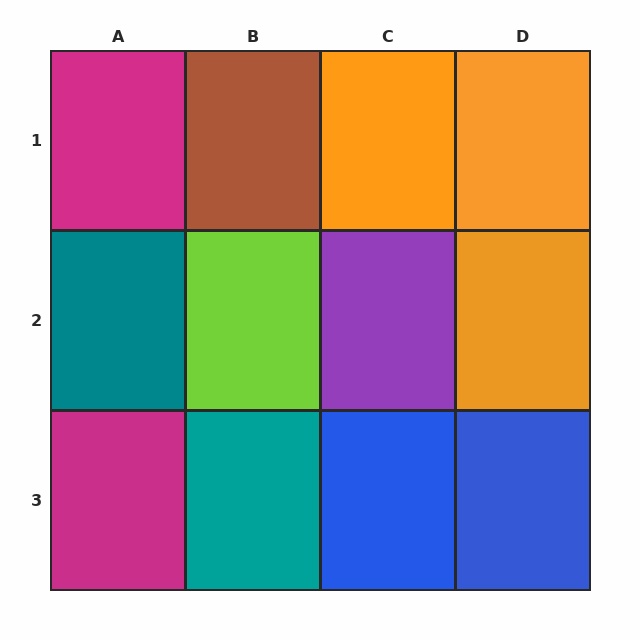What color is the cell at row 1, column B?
Brown.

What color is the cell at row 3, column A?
Magenta.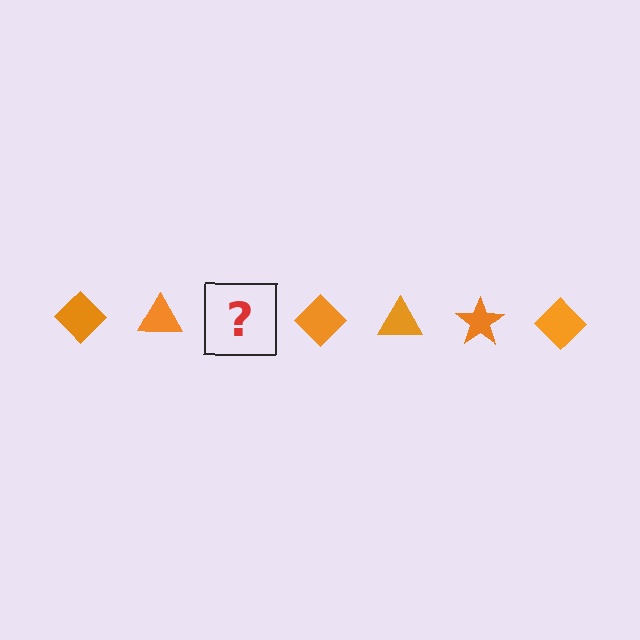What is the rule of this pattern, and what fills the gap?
The rule is that the pattern cycles through diamond, triangle, star shapes in orange. The gap should be filled with an orange star.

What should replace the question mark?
The question mark should be replaced with an orange star.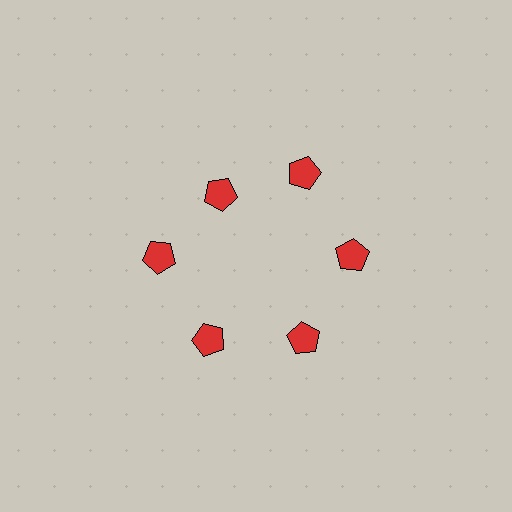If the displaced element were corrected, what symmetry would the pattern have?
It would have 6-fold rotational symmetry — the pattern would map onto itself every 60 degrees.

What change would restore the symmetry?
The symmetry would be restored by moving it outward, back onto the ring so that all 6 pentagons sit at equal angles and equal distance from the center.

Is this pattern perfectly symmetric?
No. The 6 red pentagons are arranged in a ring, but one element near the 11 o'clock position is pulled inward toward the center, breaking the 6-fold rotational symmetry.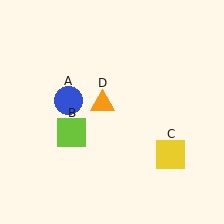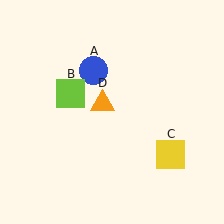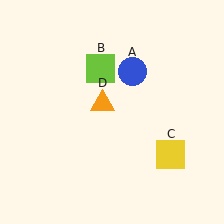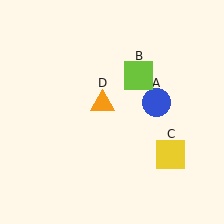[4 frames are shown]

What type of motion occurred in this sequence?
The blue circle (object A), lime square (object B) rotated clockwise around the center of the scene.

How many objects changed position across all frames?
2 objects changed position: blue circle (object A), lime square (object B).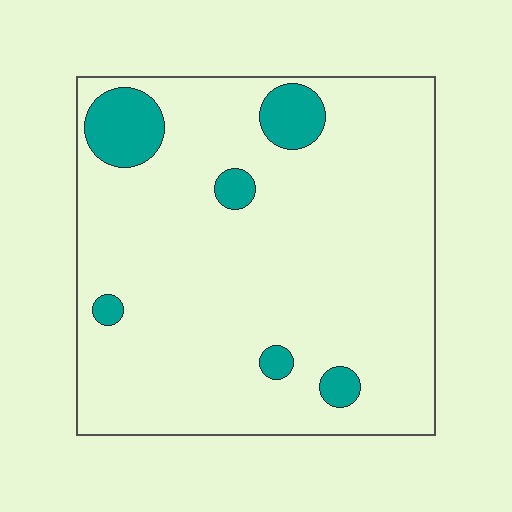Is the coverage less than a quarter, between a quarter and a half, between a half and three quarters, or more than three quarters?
Less than a quarter.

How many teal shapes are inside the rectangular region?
6.